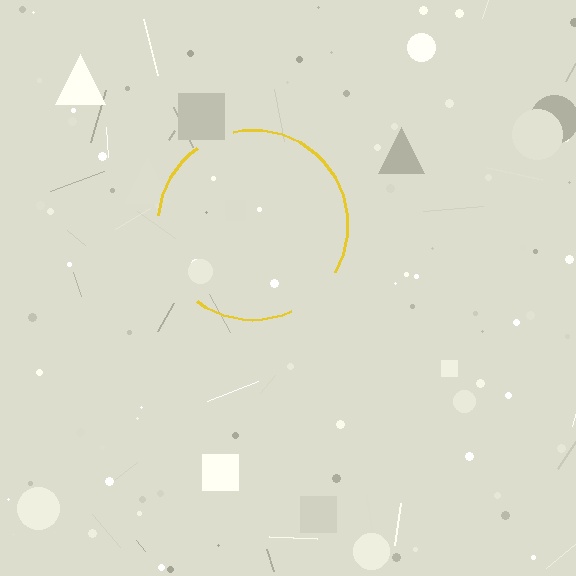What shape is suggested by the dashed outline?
The dashed outline suggests a circle.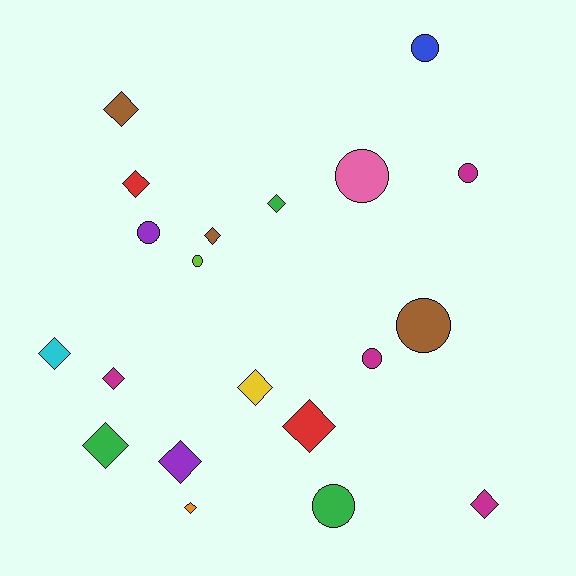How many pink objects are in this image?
There is 1 pink object.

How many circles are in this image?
There are 8 circles.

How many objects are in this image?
There are 20 objects.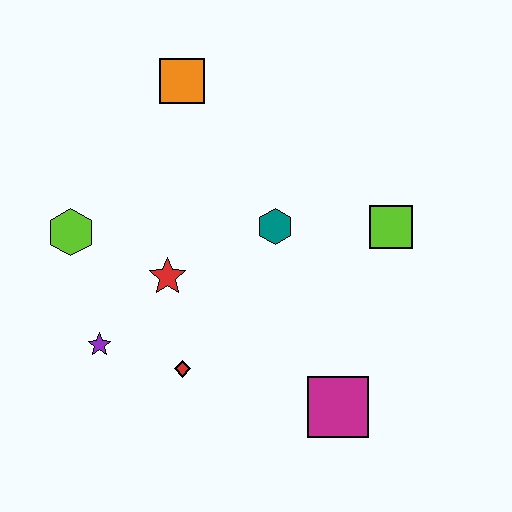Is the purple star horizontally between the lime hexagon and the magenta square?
Yes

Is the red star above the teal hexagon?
No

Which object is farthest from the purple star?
The lime square is farthest from the purple star.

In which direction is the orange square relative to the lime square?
The orange square is to the left of the lime square.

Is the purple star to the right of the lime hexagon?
Yes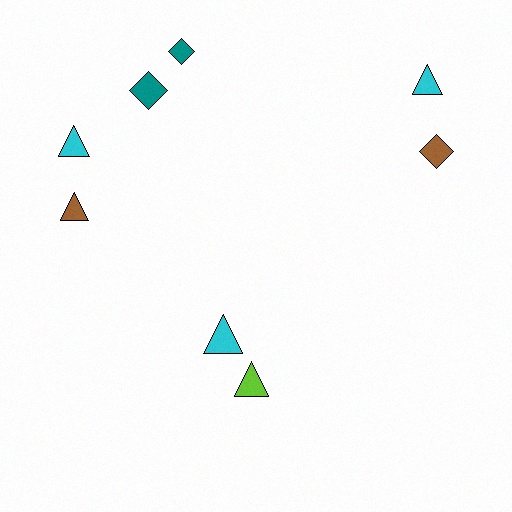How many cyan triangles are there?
There are 3 cyan triangles.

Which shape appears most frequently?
Triangle, with 5 objects.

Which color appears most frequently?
Cyan, with 3 objects.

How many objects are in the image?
There are 8 objects.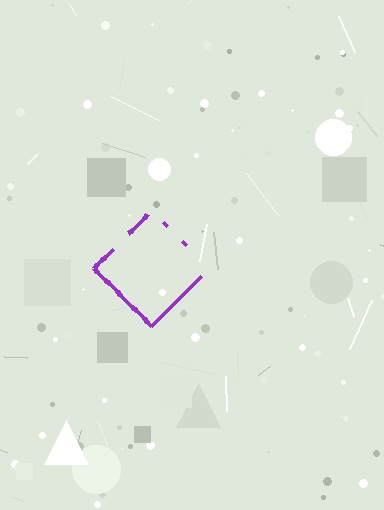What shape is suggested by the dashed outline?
The dashed outline suggests a diamond.